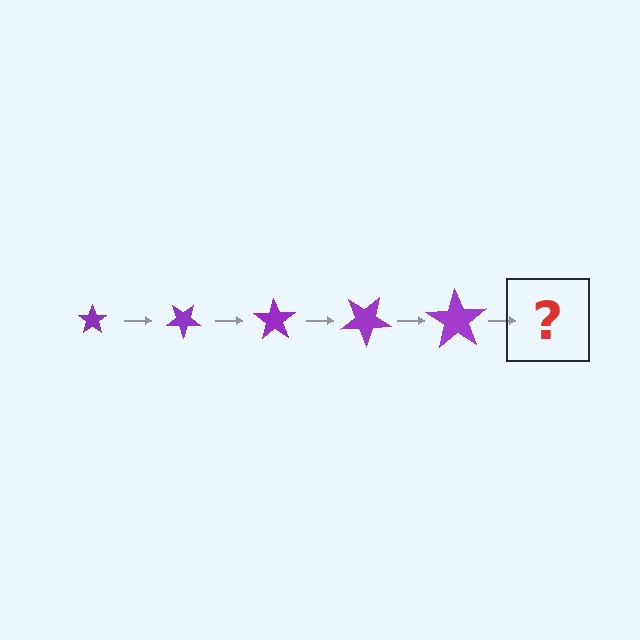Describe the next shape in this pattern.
It should be a star, larger than the previous one and rotated 175 degrees from the start.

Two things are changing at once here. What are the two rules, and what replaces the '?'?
The two rules are that the star grows larger each step and it rotates 35 degrees each step. The '?' should be a star, larger than the previous one and rotated 175 degrees from the start.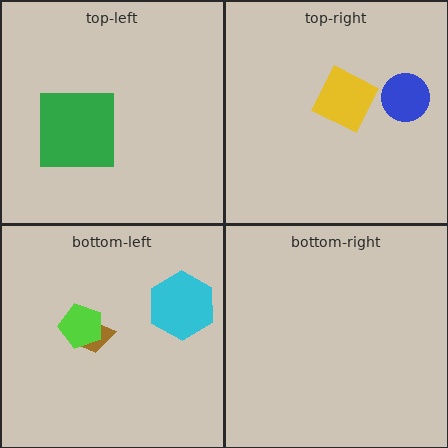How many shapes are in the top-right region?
2.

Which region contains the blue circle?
The top-right region.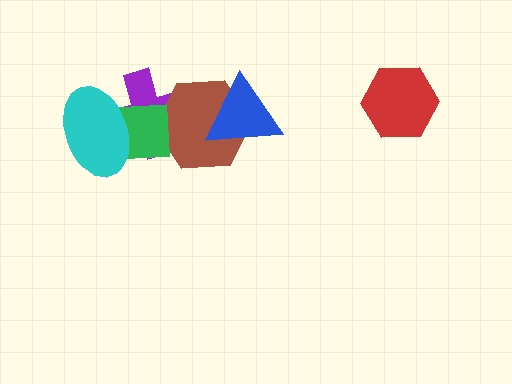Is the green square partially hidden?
Yes, it is partially covered by another shape.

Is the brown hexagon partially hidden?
Yes, it is partially covered by another shape.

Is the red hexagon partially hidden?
No, no other shape covers it.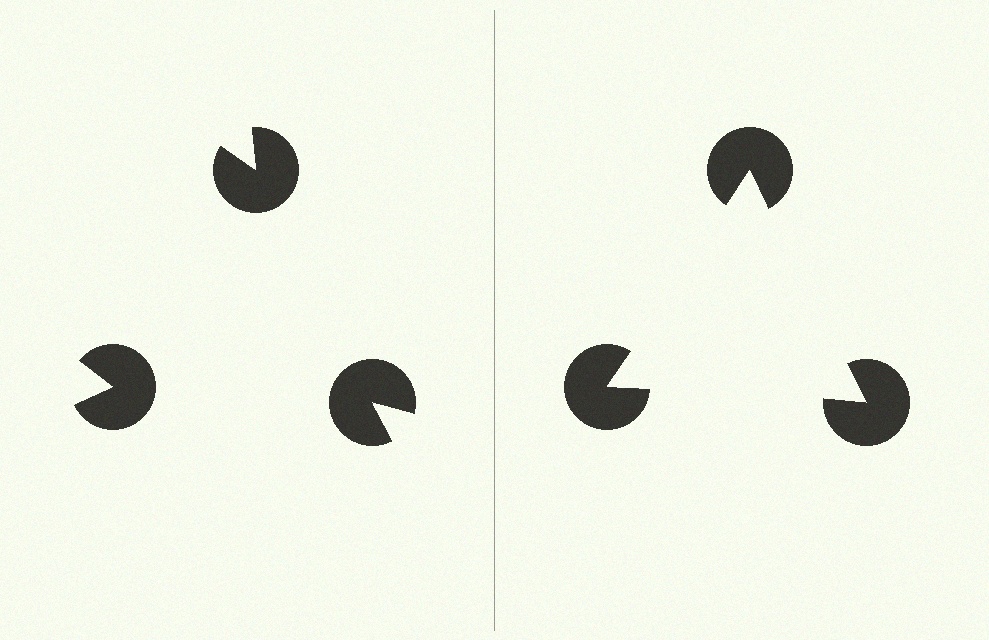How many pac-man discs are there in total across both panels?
6 — 3 on each side.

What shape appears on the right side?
An illusory triangle.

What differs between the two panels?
The pac-man discs are positioned identically on both sides; only the wedge orientations differ. On the right they align to a triangle; on the left they are misaligned.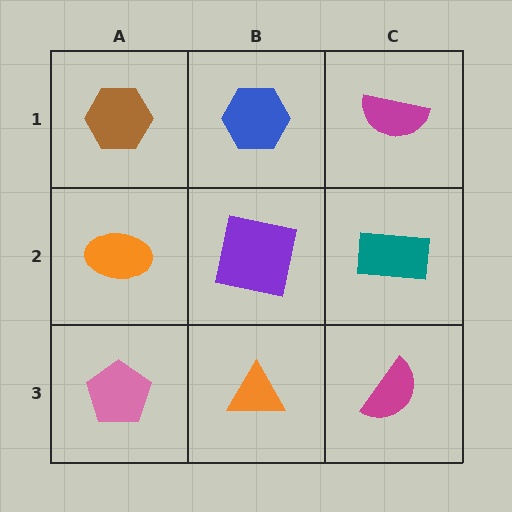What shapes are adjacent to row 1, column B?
A purple square (row 2, column B), a brown hexagon (row 1, column A), a magenta semicircle (row 1, column C).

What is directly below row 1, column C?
A teal rectangle.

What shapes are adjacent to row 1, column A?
An orange ellipse (row 2, column A), a blue hexagon (row 1, column B).